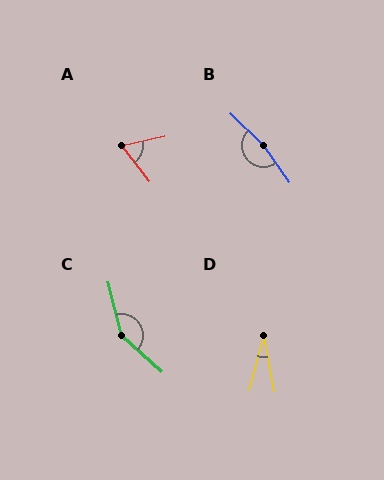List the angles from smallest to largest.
D (26°), A (64°), C (146°), B (169°).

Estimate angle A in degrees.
Approximately 64 degrees.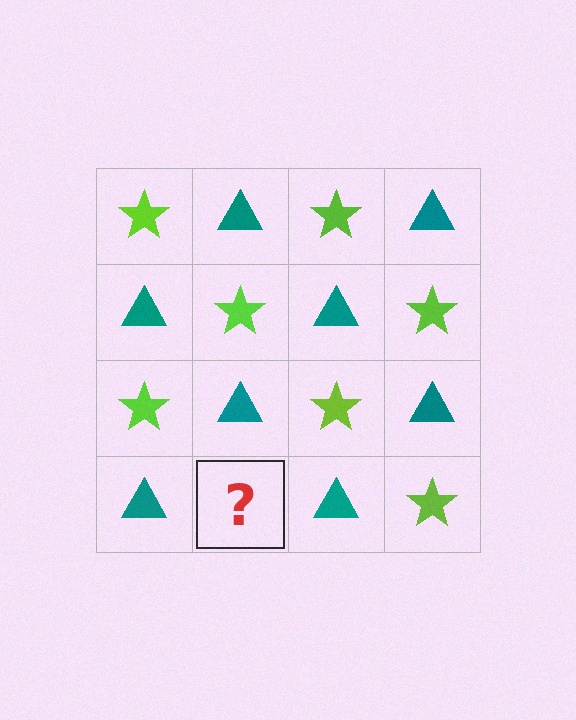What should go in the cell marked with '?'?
The missing cell should contain a lime star.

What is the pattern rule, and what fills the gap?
The rule is that it alternates lime star and teal triangle in a checkerboard pattern. The gap should be filled with a lime star.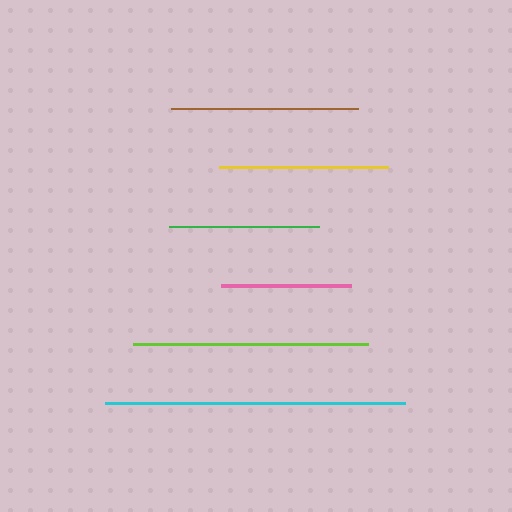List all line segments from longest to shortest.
From longest to shortest: cyan, lime, brown, yellow, green, pink.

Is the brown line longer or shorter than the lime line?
The lime line is longer than the brown line.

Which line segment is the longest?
The cyan line is the longest at approximately 300 pixels.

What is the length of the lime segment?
The lime segment is approximately 235 pixels long.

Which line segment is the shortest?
The pink line is the shortest at approximately 131 pixels.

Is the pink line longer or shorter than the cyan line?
The cyan line is longer than the pink line.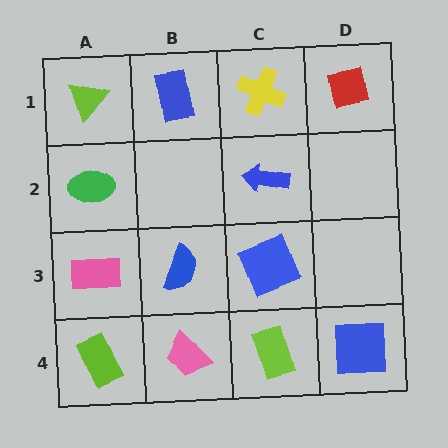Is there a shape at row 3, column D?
No, that cell is empty.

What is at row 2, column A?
A green ellipse.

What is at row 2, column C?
A blue arrow.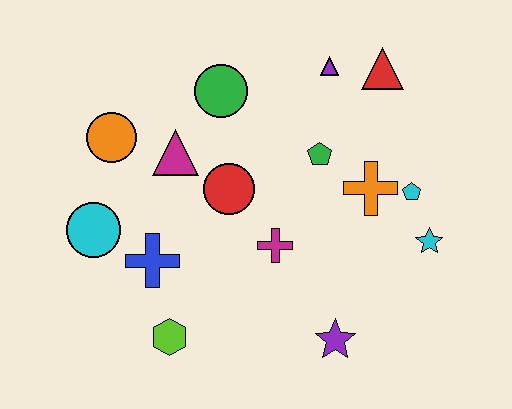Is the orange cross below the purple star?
No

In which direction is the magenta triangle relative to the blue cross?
The magenta triangle is above the blue cross.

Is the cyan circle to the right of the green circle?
No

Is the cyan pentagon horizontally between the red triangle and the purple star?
No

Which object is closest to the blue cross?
The cyan circle is closest to the blue cross.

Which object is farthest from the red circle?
The cyan star is farthest from the red circle.